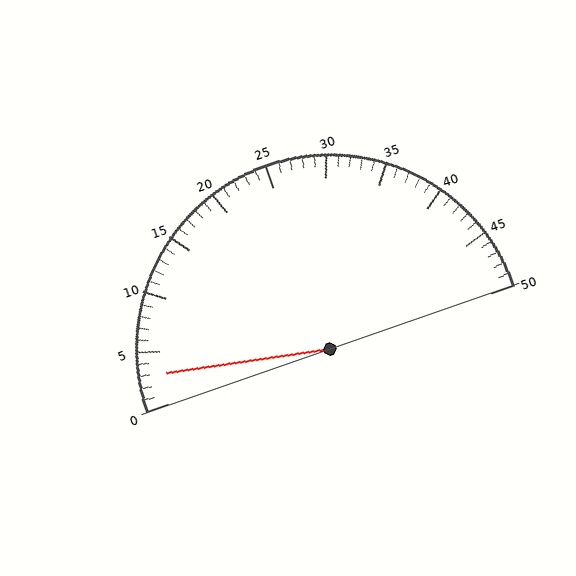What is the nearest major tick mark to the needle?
The nearest major tick mark is 5.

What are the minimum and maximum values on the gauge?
The gauge ranges from 0 to 50.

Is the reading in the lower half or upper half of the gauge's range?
The reading is in the lower half of the range (0 to 50).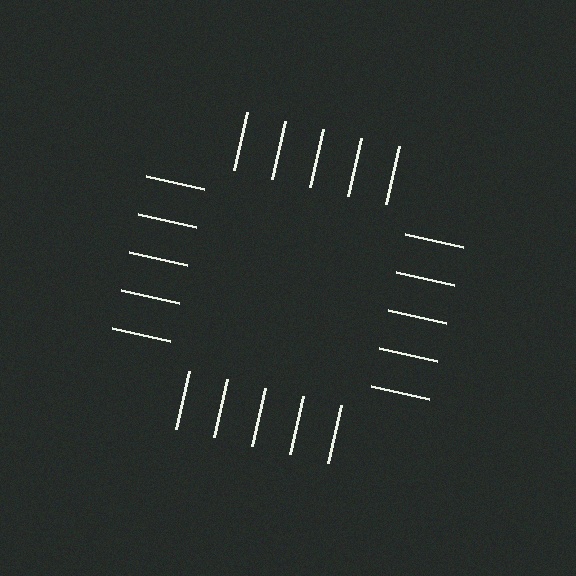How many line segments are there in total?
20 — 5 along each of the 4 edges.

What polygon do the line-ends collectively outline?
An illusory square — the line segments terminate on its edges but no continuous stroke is drawn.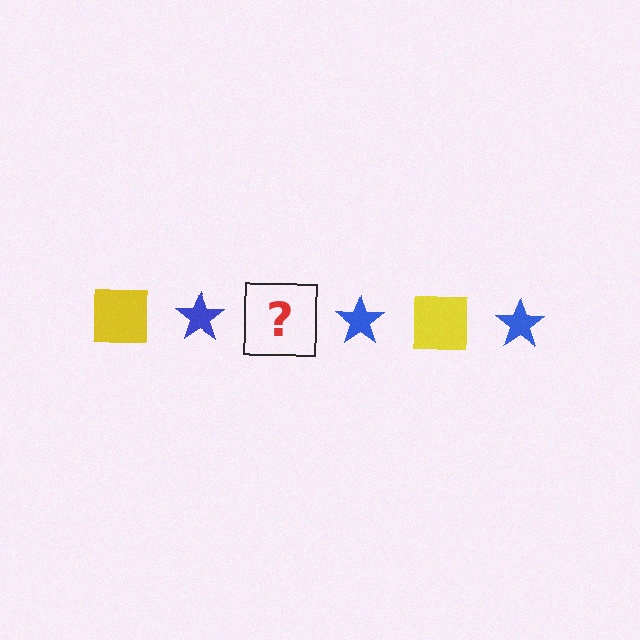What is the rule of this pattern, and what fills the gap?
The rule is that the pattern alternates between yellow square and blue star. The gap should be filled with a yellow square.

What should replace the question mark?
The question mark should be replaced with a yellow square.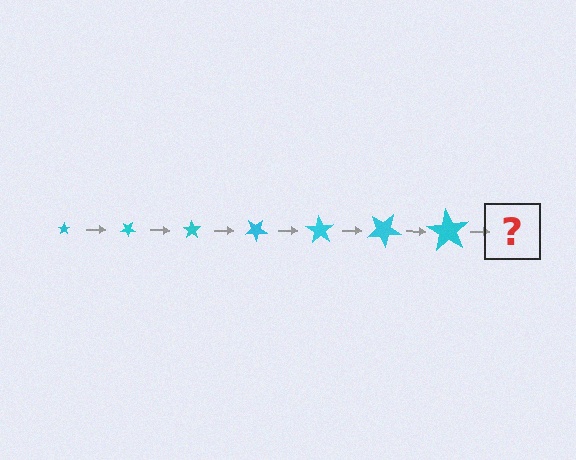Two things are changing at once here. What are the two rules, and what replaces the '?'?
The two rules are that the star grows larger each step and it rotates 35 degrees each step. The '?' should be a star, larger than the previous one and rotated 245 degrees from the start.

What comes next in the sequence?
The next element should be a star, larger than the previous one and rotated 245 degrees from the start.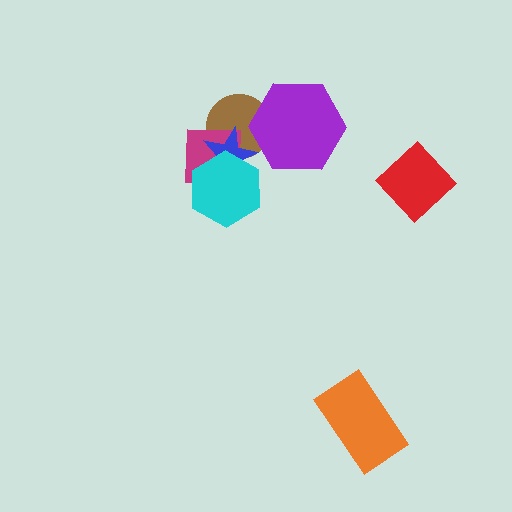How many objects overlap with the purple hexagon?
1 object overlaps with the purple hexagon.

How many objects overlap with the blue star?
3 objects overlap with the blue star.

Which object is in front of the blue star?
The cyan hexagon is in front of the blue star.